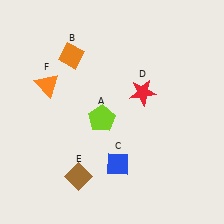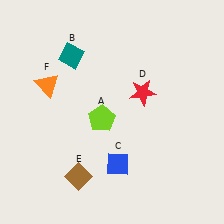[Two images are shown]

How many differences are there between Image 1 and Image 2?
There is 1 difference between the two images.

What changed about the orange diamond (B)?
In Image 1, B is orange. In Image 2, it changed to teal.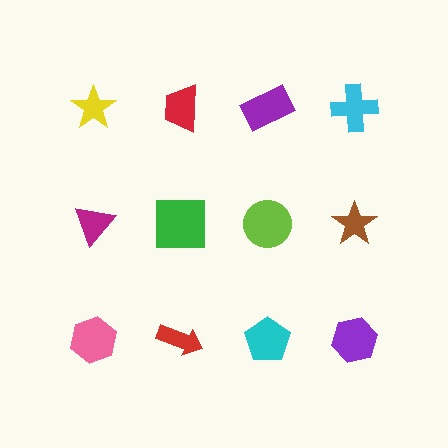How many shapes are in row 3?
4 shapes.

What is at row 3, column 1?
A pink hexagon.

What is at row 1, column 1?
A yellow star.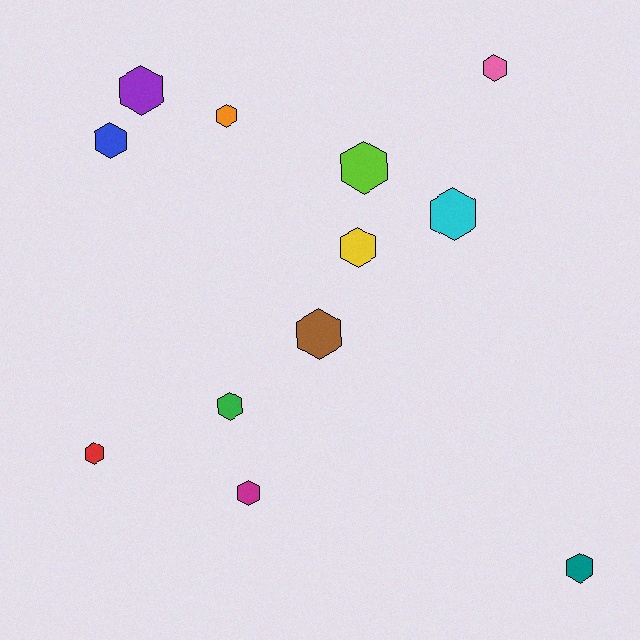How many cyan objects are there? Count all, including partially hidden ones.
There is 1 cyan object.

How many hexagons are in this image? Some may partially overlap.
There are 12 hexagons.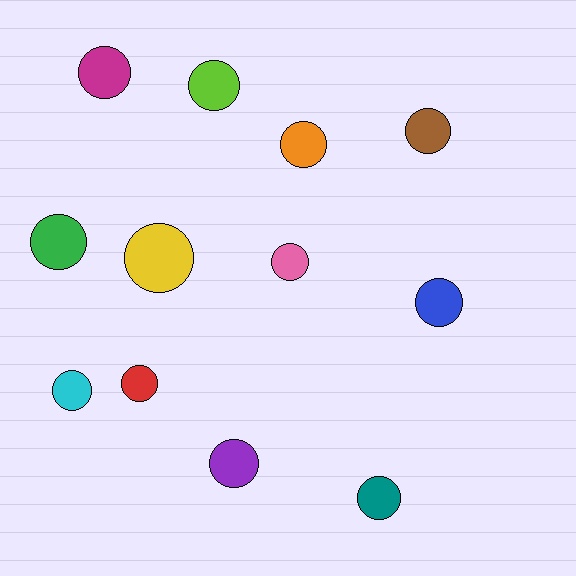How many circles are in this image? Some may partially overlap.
There are 12 circles.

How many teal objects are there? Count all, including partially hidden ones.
There is 1 teal object.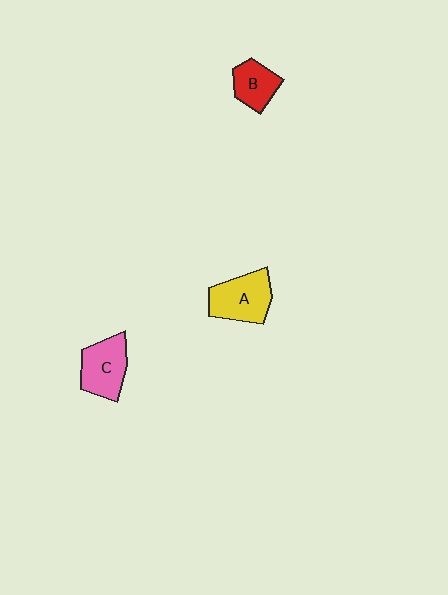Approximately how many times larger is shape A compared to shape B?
Approximately 1.5 times.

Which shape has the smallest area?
Shape B (red).